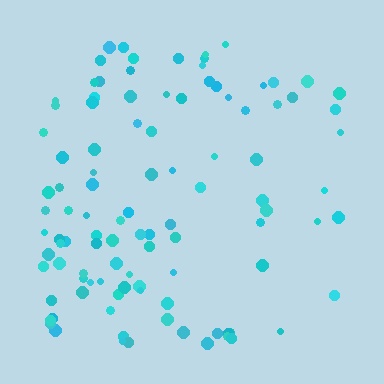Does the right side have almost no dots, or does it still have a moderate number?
Still a moderate number, just noticeably fewer than the left.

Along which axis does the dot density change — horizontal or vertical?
Horizontal.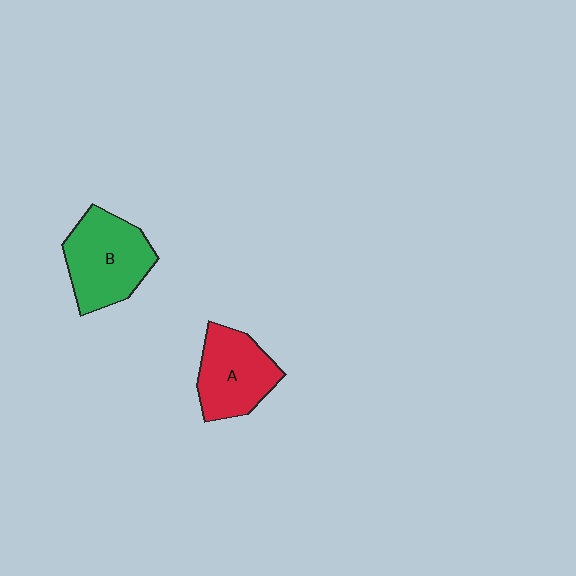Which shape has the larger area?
Shape B (green).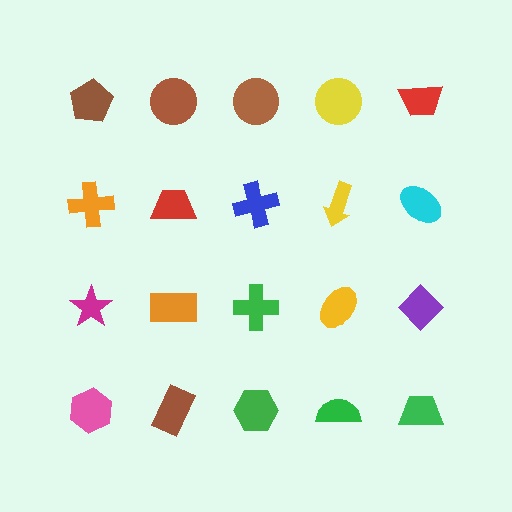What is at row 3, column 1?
A magenta star.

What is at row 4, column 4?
A green semicircle.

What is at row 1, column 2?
A brown circle.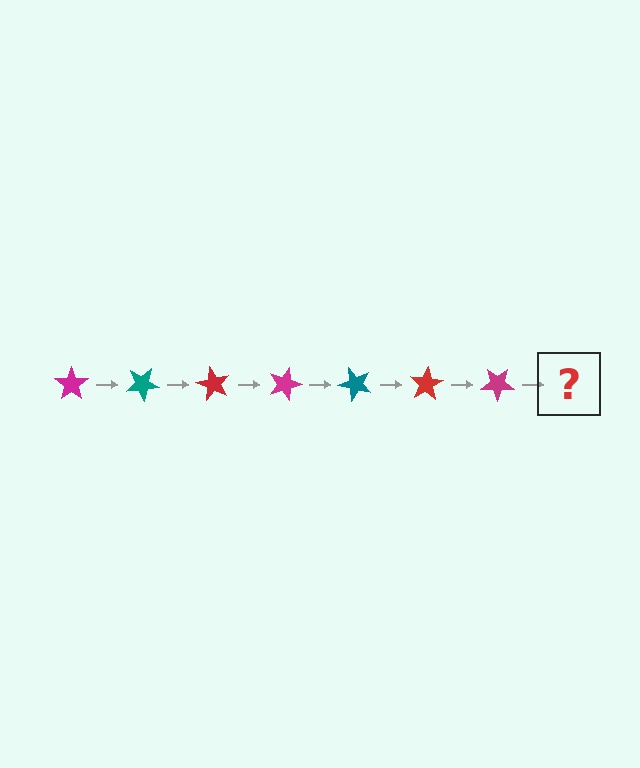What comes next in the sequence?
The next element should be a teal star, rotated 210 degrees from the start.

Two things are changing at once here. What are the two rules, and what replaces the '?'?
The two rules are that it rotates 30 degrees each step and the color cycles through magenta, teal, and red. The '?' should be a teal star, rotated 210 degrees from the start.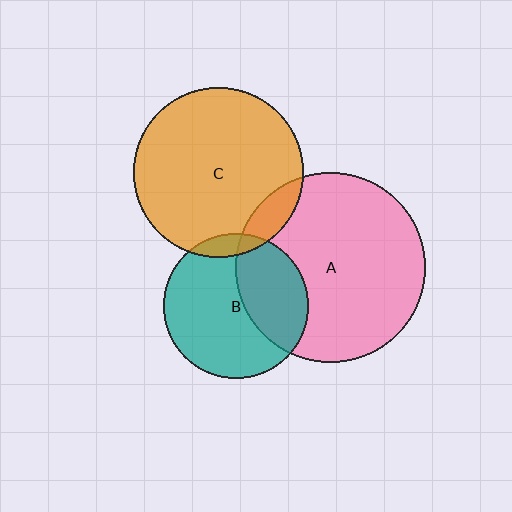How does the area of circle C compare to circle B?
Approximately 1.4 times.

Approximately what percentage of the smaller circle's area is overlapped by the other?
Approximately 10%.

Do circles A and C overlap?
Yes.